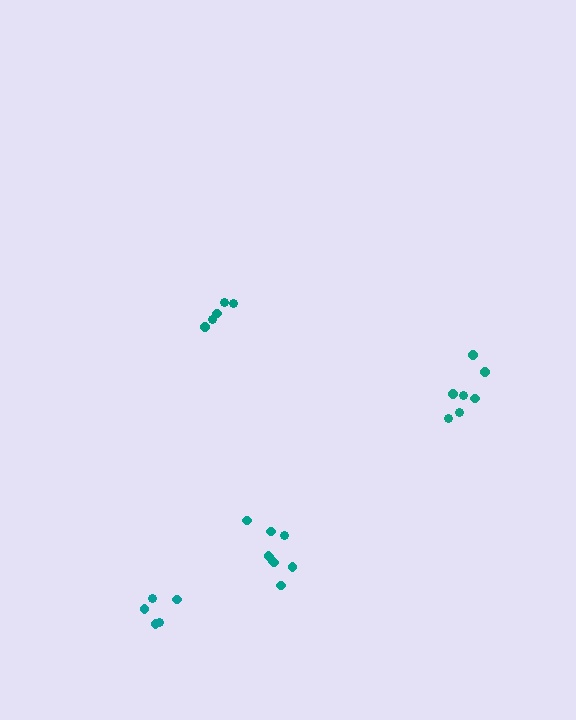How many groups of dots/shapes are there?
There are 4 groups.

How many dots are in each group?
Group 1: 9 dots, Group 2: 5 dots, Group 3: 5 dots, Group 4: 7 dots (26 total).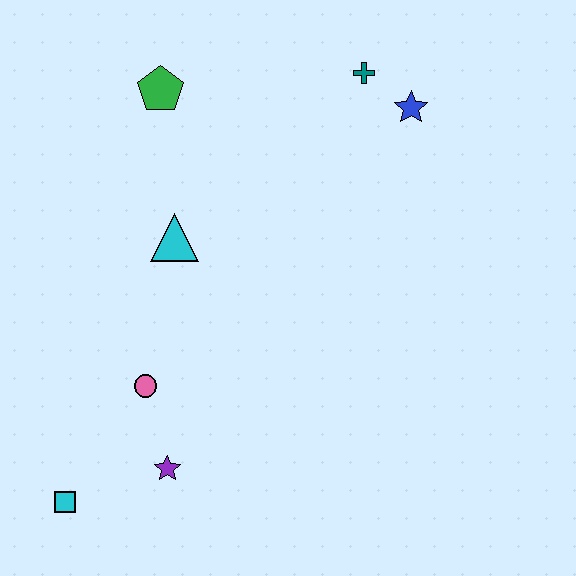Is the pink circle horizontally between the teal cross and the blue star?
No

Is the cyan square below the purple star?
Yes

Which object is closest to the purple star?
The pink circle is closest to the purple star.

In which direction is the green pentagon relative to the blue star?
The green pentagon is to the left of the blue star.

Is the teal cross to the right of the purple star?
Yes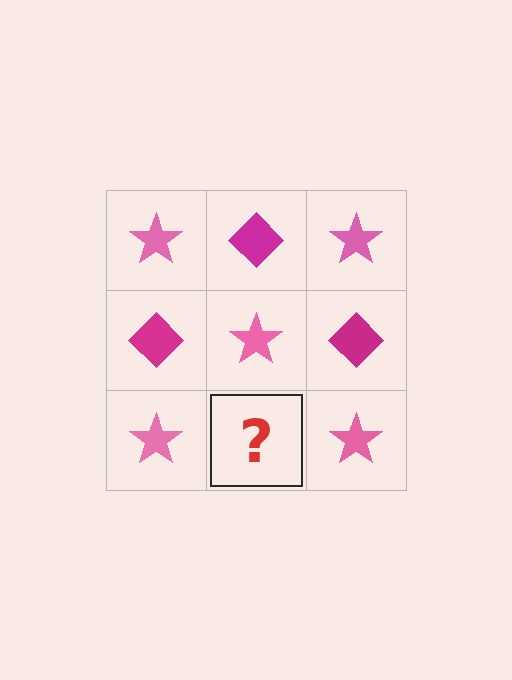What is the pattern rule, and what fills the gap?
The rule is that it alternates pink star and magenta diamond in a checkerboard pattern. The gap should be filled with a magenta diamond.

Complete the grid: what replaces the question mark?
The question mark should be replaced with a magenta diamond.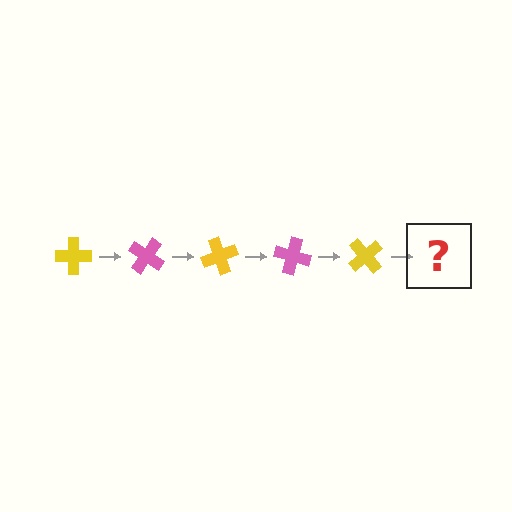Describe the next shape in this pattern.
It should be a pink cross, rotated 175 degrees from the start.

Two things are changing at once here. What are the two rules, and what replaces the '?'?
The two rules are that it rotates 35 degrees each step and the color cycles through yellow and pink. The '?' should be a pink cross, rotated 175 degrees from the start.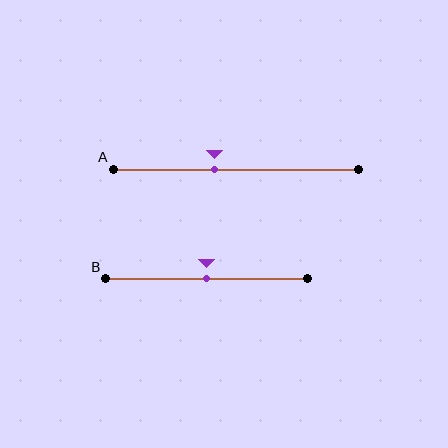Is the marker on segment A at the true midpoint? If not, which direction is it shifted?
No, the marker on segment A is shifted to the left by about 9% of the segment length.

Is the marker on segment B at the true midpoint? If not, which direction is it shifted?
Yes, the marker on segment B is at the true midpoint.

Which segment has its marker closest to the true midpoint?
Segment B has its marker closest to the true midpoint.